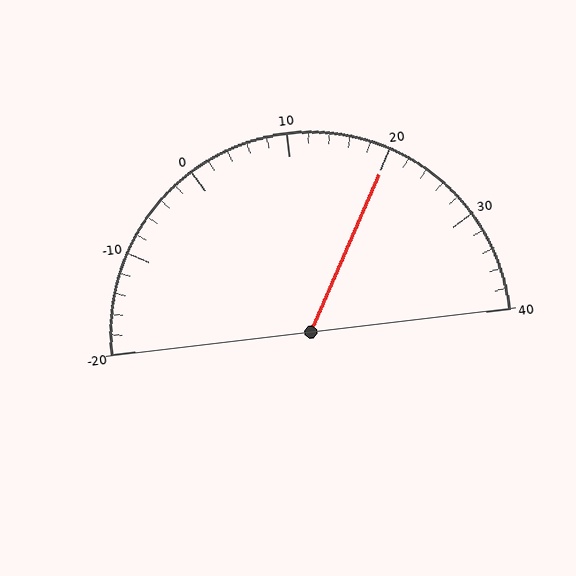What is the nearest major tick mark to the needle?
The nearest major tick mark is 20.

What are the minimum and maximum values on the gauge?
The gauge ranges from -20 to 40.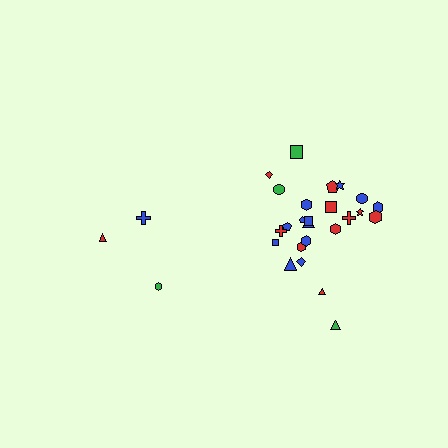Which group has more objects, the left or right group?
The right group.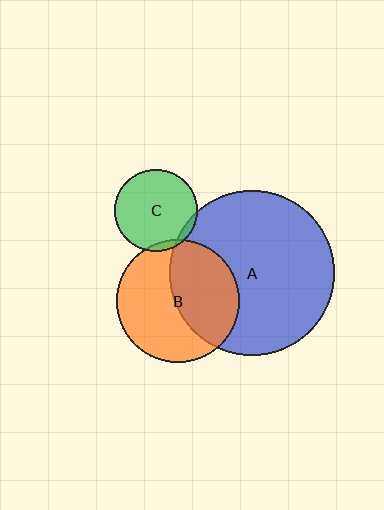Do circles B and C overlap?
Yes.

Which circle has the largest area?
Circle A (blue).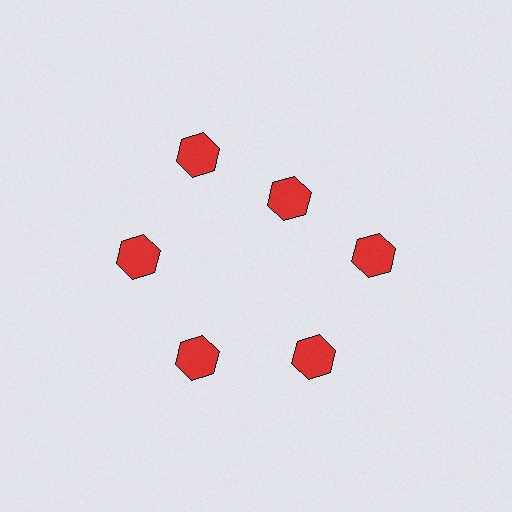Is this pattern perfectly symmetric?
No. The 6 red hexagons are arranged in a ring, but one element near the 1 o'clock position is pulled inward toward the center, breaking the 6-fold rotational symmetry.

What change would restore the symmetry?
The symmetry would be restored by moving it outward, back onto the ring so that all 6 hexagons sit at equal angles and equal distance from the center.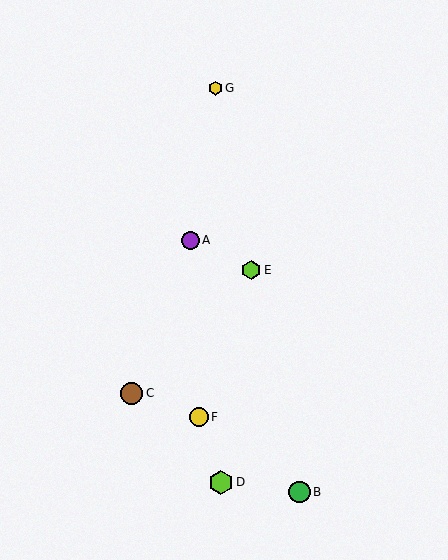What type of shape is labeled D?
Shape D is a lime hexagon.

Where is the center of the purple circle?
The center of the purple circle is at (190, 240).